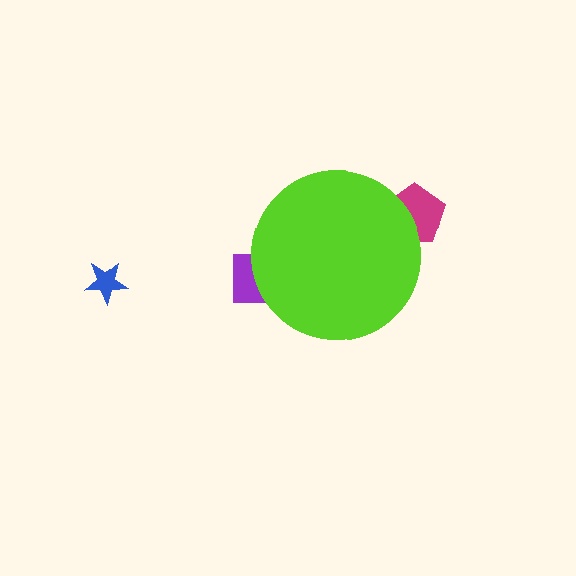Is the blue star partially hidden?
No, the blue star is fully visible.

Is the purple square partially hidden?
Yes, the purple square is partially hidden behind the lime circle.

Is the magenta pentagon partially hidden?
Yes, the magenta pentagon is partially hidden behind the lime circle.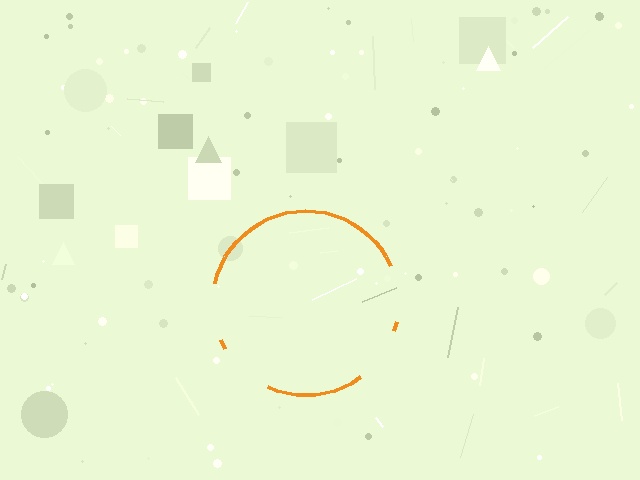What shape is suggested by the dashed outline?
The dashed outline suggests a circle.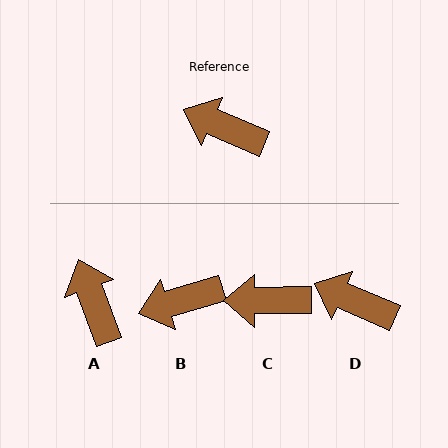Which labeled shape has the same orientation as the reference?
D.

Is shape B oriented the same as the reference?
No, it is off by about 40 degrees.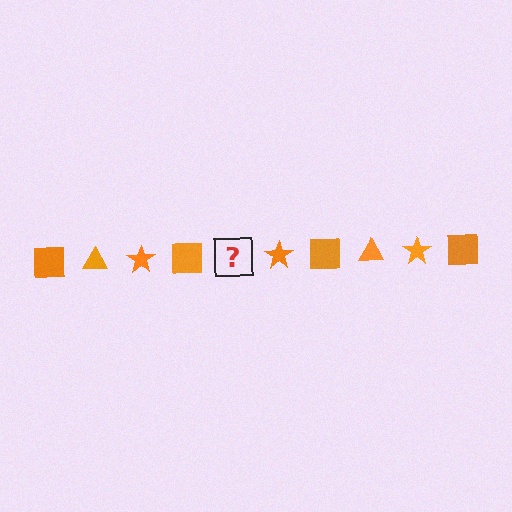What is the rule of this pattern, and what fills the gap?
The rule is that the pattern cycles through square, triangle, star shapes in orange. The gap should be filled with an orange triangle.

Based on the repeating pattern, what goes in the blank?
The blank should be an orange triangle.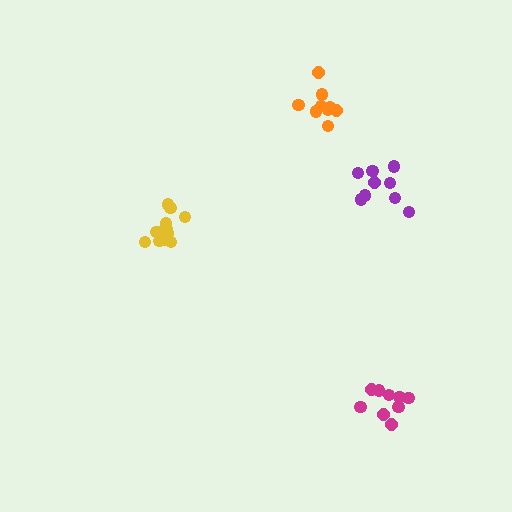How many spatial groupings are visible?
There are 4 spatial groupings.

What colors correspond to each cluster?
The clusters are colored: purple, magenta, yellow, orange.